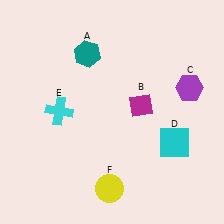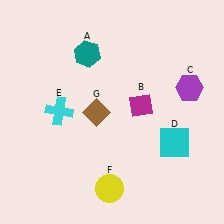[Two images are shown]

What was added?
A brown diamond (G) was added in Image 2.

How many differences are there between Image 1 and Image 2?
There is 1 difference between the two images.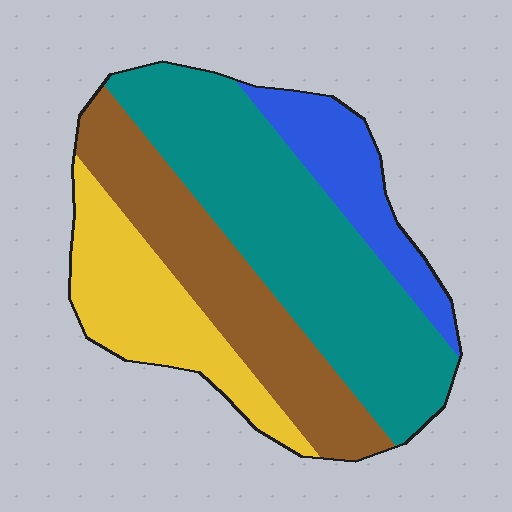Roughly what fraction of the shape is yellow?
Yellow takes up about one fifth (1/5) of the shape.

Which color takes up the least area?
Blue, at roughly 15%.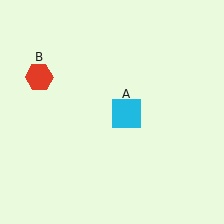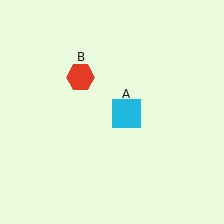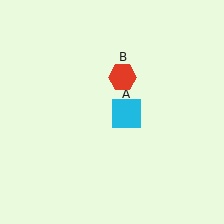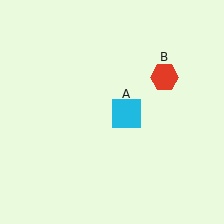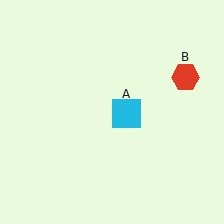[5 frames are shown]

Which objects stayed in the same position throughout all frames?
Cyan square (object A) remained stationary.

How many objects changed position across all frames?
1 object changed position: red hexagon (object B).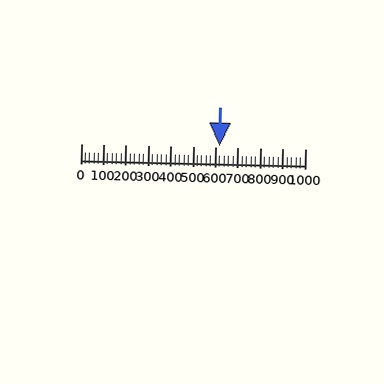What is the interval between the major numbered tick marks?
The major tick marks are spaced 100 units apart.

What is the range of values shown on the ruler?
The ruler shows values from 0 to 1000.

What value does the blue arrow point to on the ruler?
The blue arrow points to approximately 620.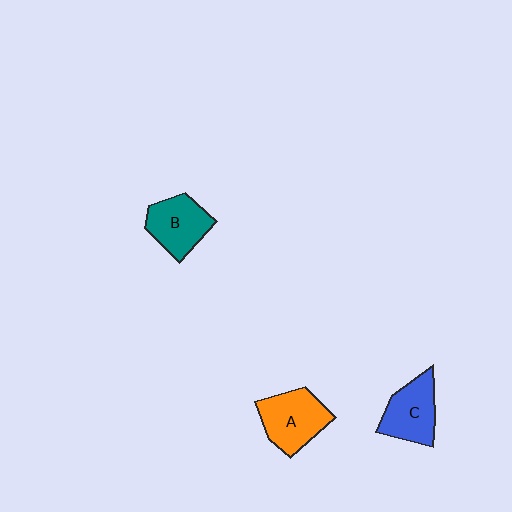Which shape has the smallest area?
Shape B (teal).